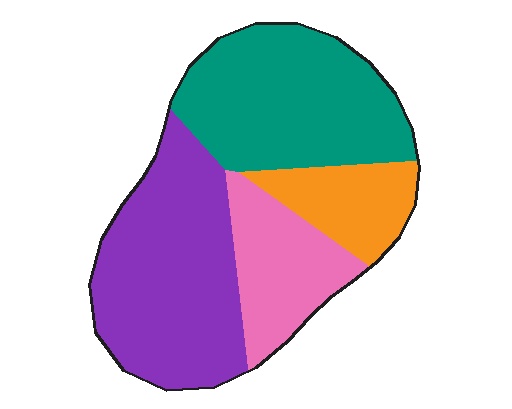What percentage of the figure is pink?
Pink takes up about one sixth (1/6) of the figure.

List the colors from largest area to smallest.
From largest to smallest: purple, teal, pink, orange.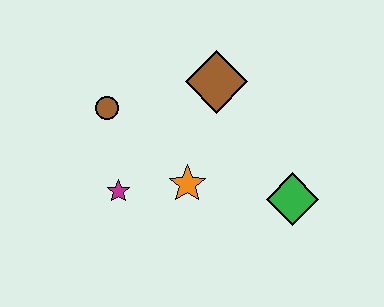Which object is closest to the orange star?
The magenta star is closest to the orange star.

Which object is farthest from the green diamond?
The brown circle is farthest from the green diamond.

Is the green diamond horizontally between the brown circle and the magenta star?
No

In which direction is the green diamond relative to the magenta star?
The green diamond is to the right of the magenta star.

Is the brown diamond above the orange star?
Yes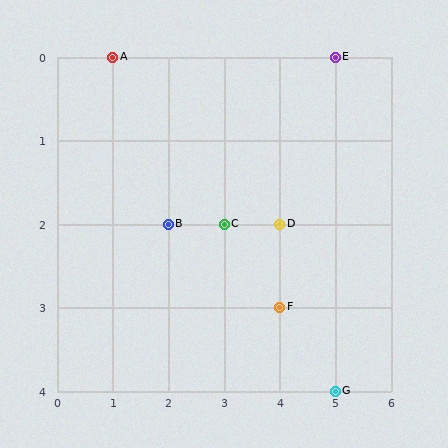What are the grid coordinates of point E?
Point E is at grid coordinates (5, 0).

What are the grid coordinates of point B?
Point B is at grid coordinates (2, 2).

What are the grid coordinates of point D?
Point D is at grid coordinates (4, 2).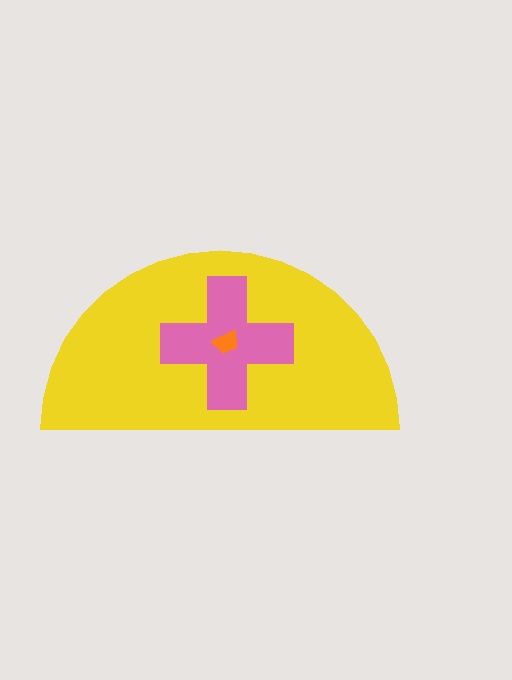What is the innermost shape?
The orange trapezoid.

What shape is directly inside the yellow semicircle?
The pink cross.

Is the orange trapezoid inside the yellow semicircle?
Yes.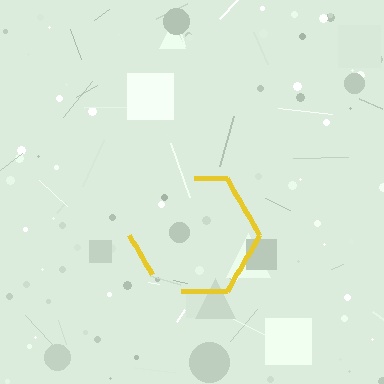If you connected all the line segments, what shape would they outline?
They would outline a hexagon.